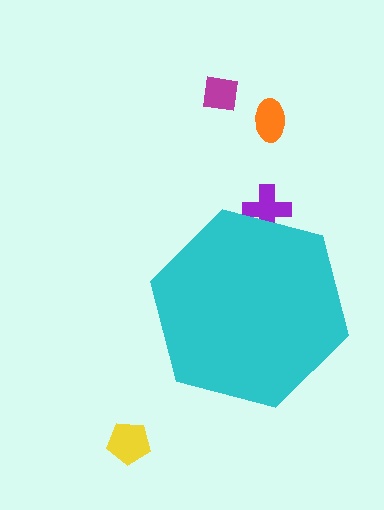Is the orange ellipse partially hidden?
No, the orange ellipse is fully visible.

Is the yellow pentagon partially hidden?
No, the yellow pentagon is fully visible.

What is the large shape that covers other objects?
A cyan hexagon.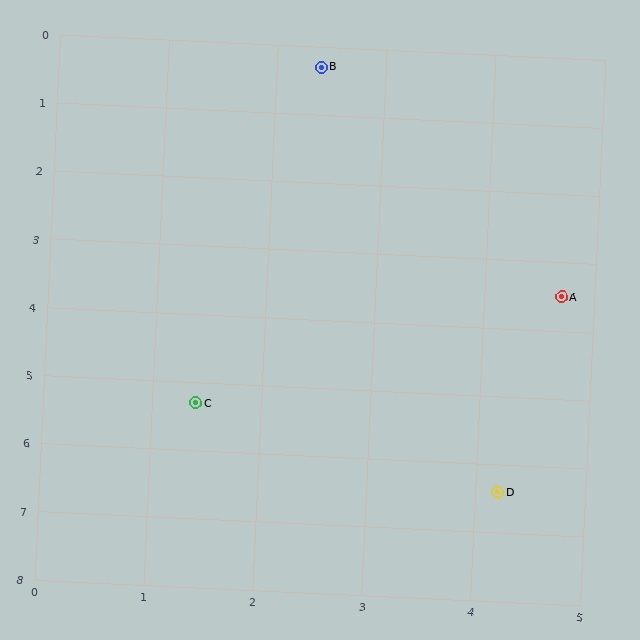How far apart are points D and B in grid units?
Points D and B are about 6.4 grid units apart.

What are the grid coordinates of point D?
Point D is at approximately (4.2, 6.4).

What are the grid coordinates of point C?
Point C is at approximately (1.4, 5.3).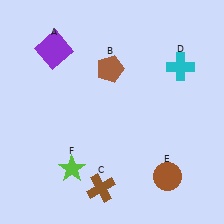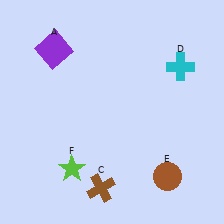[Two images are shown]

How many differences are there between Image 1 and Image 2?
There is 1 difference between the two images.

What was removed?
The brown pentagon (B) was removed in Image 2.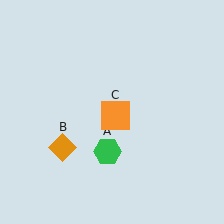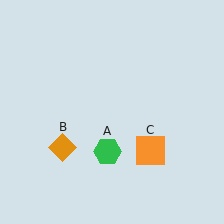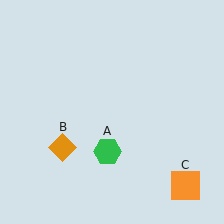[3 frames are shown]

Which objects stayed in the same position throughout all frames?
Green hexagon (object A) and orange diamond (object B) remained stationary.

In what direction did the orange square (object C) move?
The orange square (object C) moved down and to the right.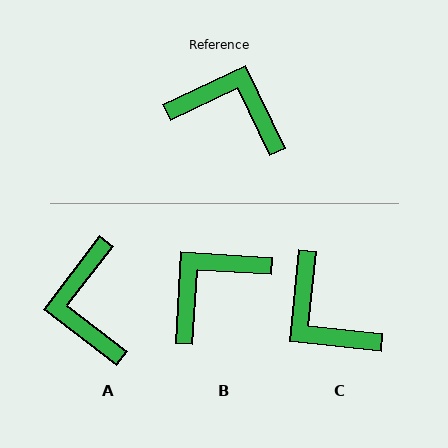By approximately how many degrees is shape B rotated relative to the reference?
Approximately 61 degrees counter-clockwise.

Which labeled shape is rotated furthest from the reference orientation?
C, about 149 degrees away.